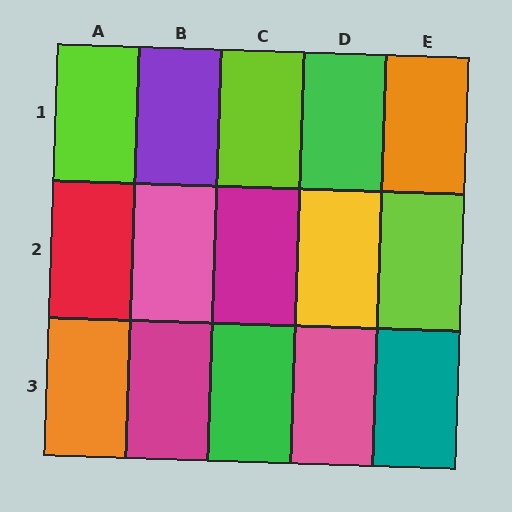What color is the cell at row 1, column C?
Lime.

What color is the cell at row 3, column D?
Pink.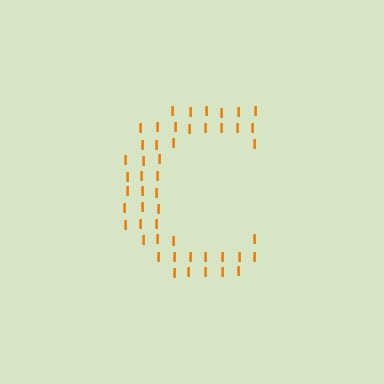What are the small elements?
The small elements are letter I's.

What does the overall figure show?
The overall figure shows the letter C.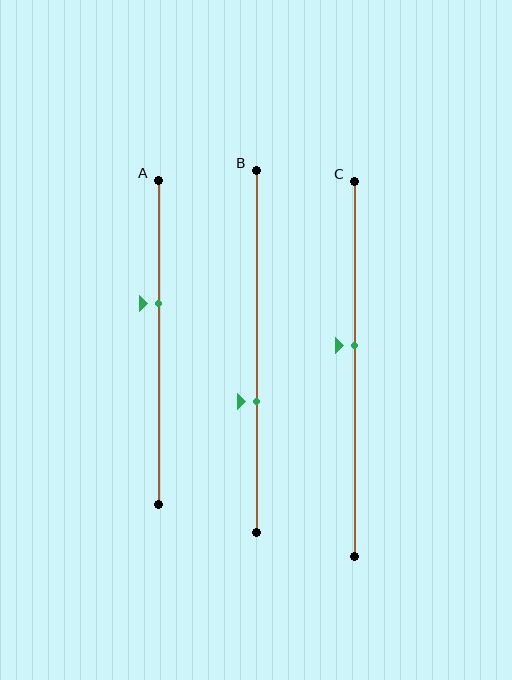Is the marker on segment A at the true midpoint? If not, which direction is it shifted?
No, the marker on segment A is shifted upward by about 12% of the segment length.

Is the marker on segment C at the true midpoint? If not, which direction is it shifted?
No, the marker on segment C is shifted upward by about 6% of the segment length.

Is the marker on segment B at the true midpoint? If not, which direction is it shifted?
No, the marker on segment B is shifted downward by about 14% of the segment length.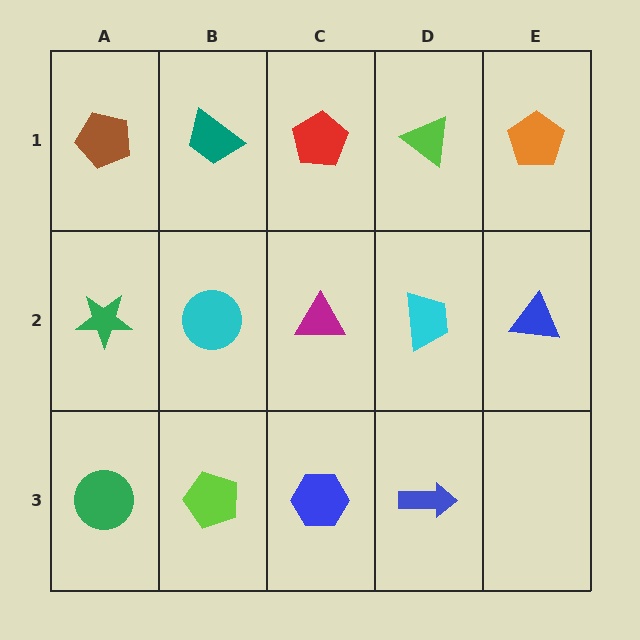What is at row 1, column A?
A brown pentagon.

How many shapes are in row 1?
5 shapes.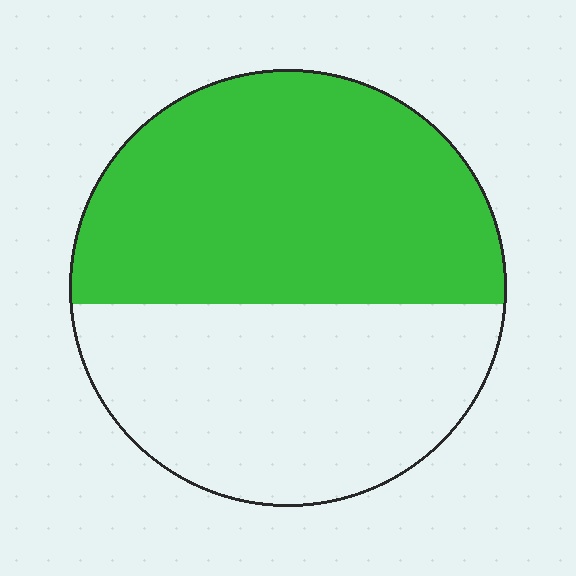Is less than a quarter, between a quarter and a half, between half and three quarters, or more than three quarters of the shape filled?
Between half and three quarters.